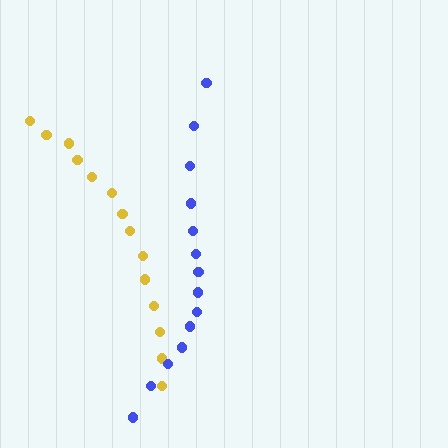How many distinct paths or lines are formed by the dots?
There are 2 distinct paths.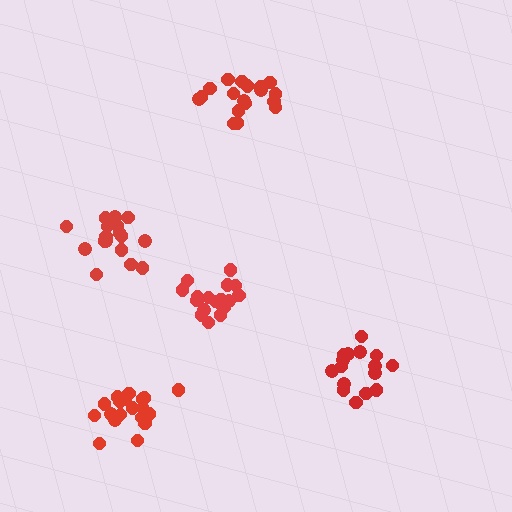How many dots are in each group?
Group 1: 18 dots, Group 2: 18 dots, Group 3: 16 dots, Group 4: 19 dots, Group 5: 20 dots (91 total).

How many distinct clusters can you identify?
There are 5 distinct clusters.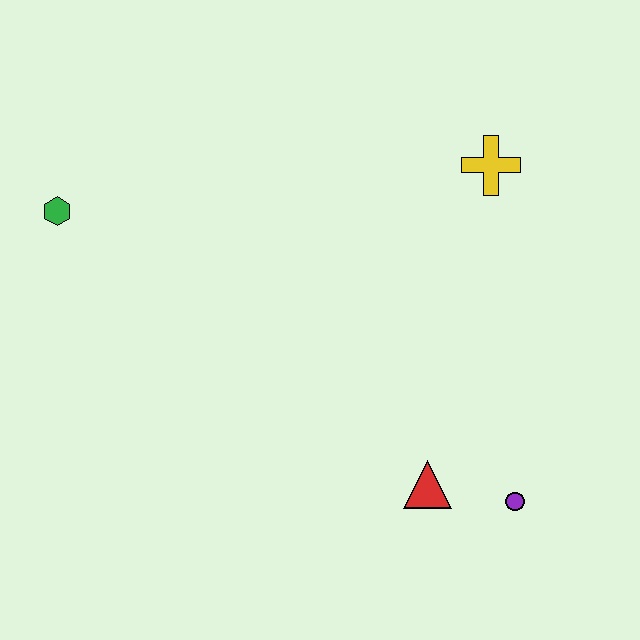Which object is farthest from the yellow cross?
The green hexagon is farthest from the yellow cross.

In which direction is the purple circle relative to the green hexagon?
The purple circle is to the right of the green hexagon.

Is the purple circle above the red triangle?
No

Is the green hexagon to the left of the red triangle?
Yes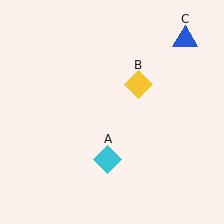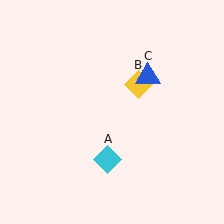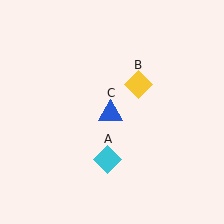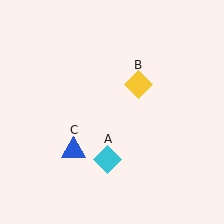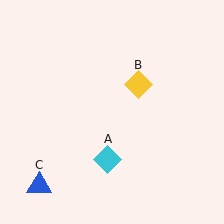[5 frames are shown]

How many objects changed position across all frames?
1 object changed position: blue triangle (object C).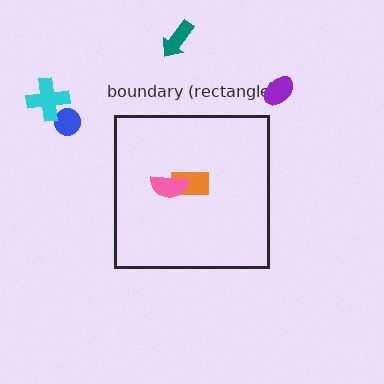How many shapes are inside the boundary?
2 inside, 4 outside.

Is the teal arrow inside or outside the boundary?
Outside.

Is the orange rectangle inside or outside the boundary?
Inside.